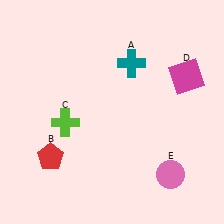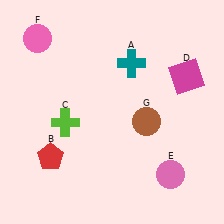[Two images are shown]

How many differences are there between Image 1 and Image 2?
There are 2 differences between the two images.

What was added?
A pink circle (F), a brown circle (G) were added in Image 2.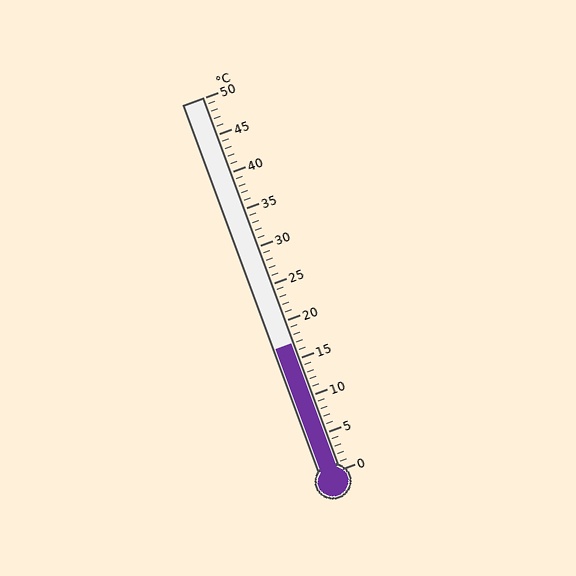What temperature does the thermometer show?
The thermometer shows approximately 17°C.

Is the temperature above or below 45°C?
The temperature is below 45°C.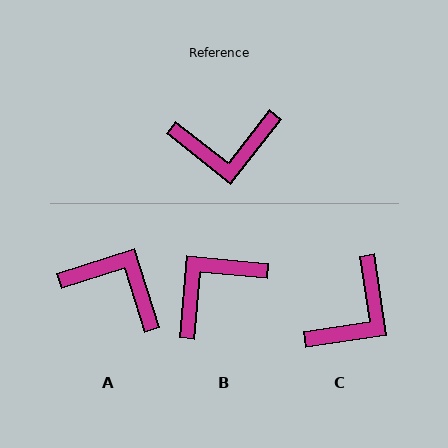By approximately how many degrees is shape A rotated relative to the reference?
Approximately 146 degrees counter-clockwise.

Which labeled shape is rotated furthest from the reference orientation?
B, about 147 degrees away.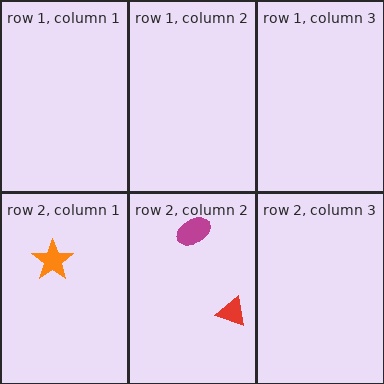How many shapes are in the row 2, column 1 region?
1.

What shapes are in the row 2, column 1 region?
The orange star.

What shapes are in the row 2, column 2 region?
The red triangle, the magenta ellipse.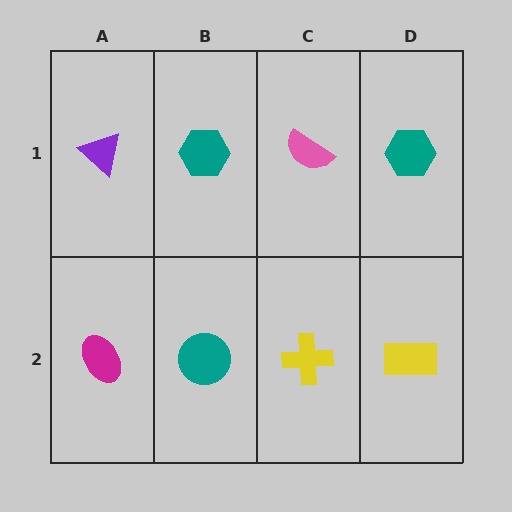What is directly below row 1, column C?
A yellow cross.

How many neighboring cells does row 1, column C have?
3.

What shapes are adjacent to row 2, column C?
A pink semicircle (row 1, column C), a teal circle (row 2, column B), a yellow rectangle (row 2, column D).